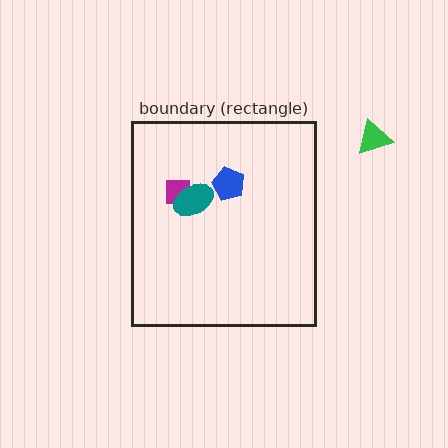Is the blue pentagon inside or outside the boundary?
Inside.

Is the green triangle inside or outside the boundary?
Outside.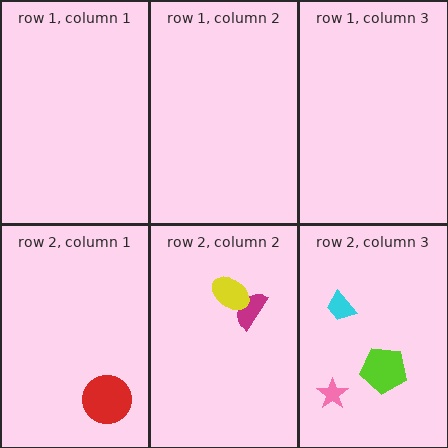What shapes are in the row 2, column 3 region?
The lime pentagon, the cyan trapezoid, the pink star.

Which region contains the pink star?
The row 2, column 3 region.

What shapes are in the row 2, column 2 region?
The magenta semicircle, the yellow ellipse.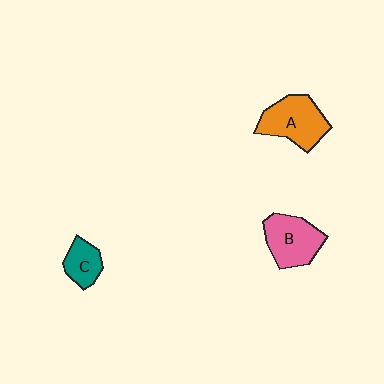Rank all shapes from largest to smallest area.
From largest to smallest: A (orange), B (pink), C (teal).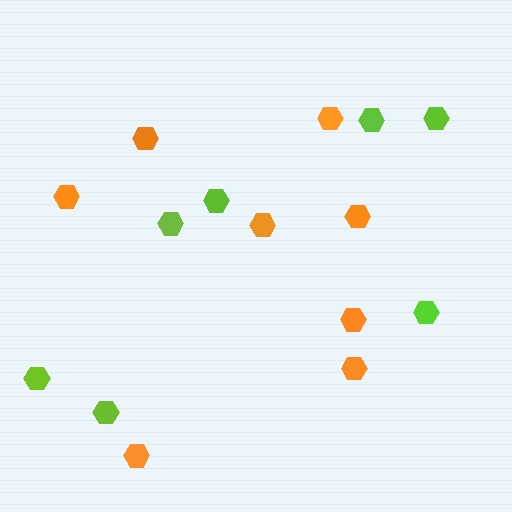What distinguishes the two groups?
There are 2 groups: one group of orange hexagons (8) and one group of lime hexagons (7).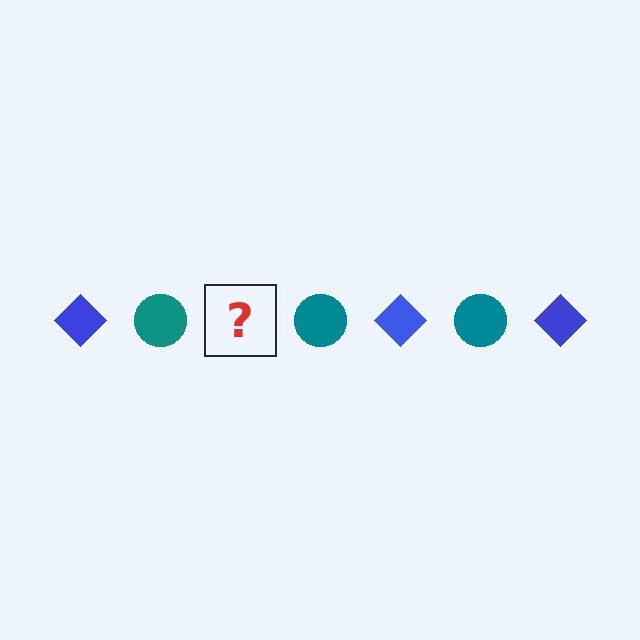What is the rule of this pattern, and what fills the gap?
The rule is that the pattern alternates between blue diamond and teal circle. The gap should be filled with a blue diamond.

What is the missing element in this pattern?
The missing element is a blue diamond.